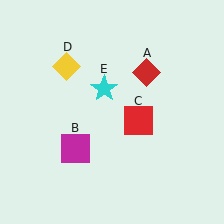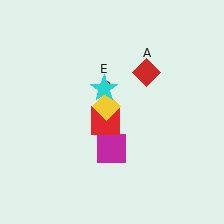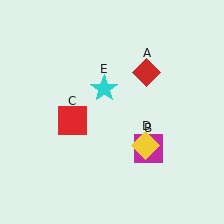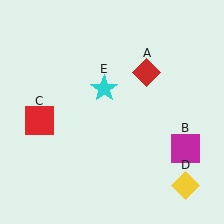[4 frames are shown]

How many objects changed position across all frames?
3 objects changed position: magenta square (object B), red square (object C), yellow diamond (object D).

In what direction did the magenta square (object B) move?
The magenta square (object B) moved right.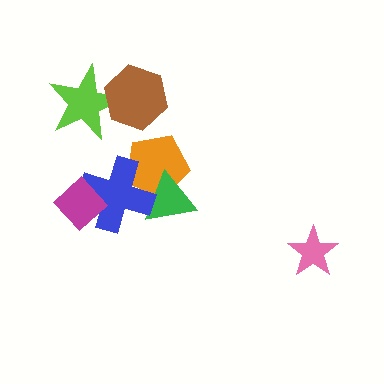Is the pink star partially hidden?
No, no other shape covers it.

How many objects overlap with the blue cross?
3 objects overlap with the blue cross.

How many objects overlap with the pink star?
0 objects overlap with the pink star.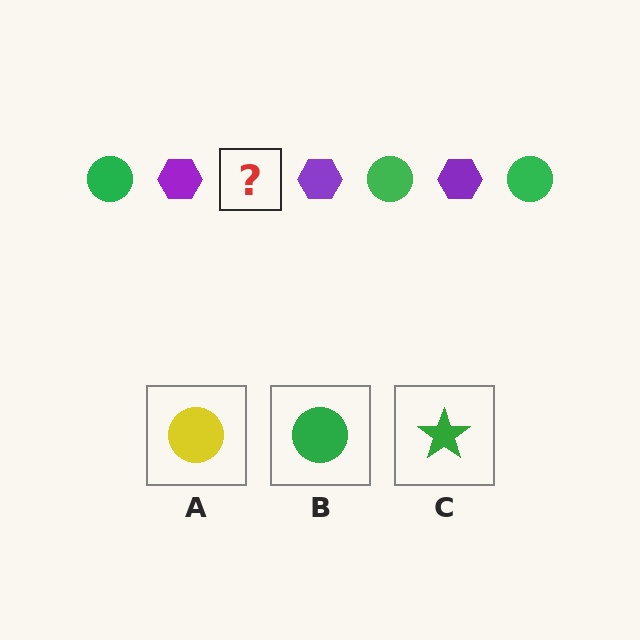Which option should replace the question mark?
Option B.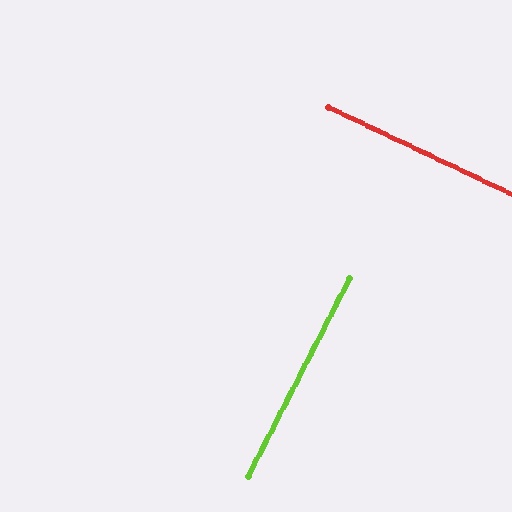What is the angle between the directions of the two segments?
Approximately 88 degrees.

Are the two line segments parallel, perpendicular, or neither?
Perpendicular — they meet at approximately 88°.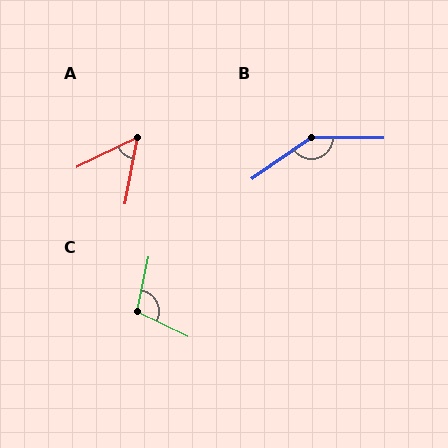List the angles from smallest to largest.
A (53°), C (103°), B (145°).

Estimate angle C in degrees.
Approximately 103 degrees.